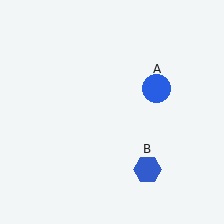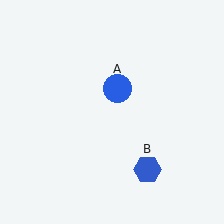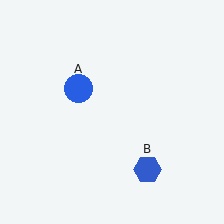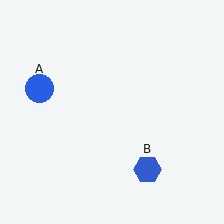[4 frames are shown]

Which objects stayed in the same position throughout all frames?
Blue hexagon (object B) remained stationary.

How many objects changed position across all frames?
1 object changed position: blue circle (object A).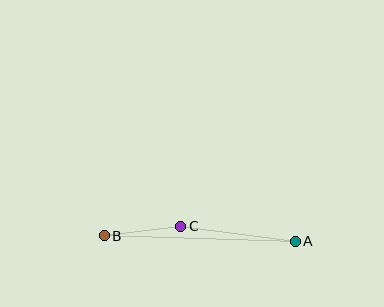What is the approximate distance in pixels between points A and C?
The distance between A and C is approximately 116 pixels.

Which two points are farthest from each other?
Points A and B are farthest from each other.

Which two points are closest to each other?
Points B and C are closest to each other.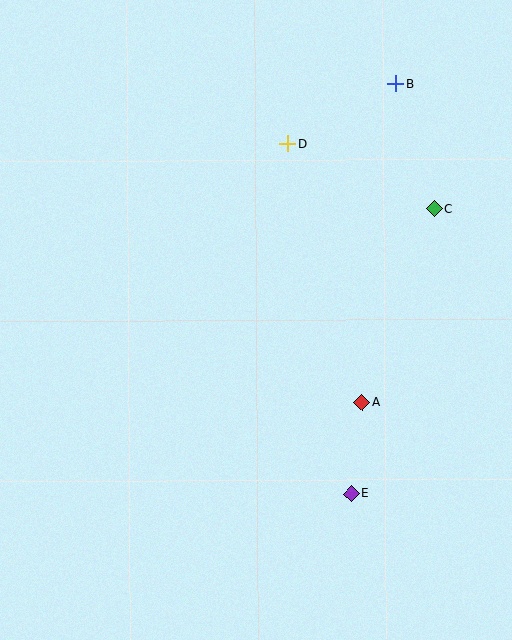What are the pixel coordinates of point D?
Point D is at (288, 144).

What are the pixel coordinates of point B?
Point B is at (396, 84).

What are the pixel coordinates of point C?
Point C is at (434, 209).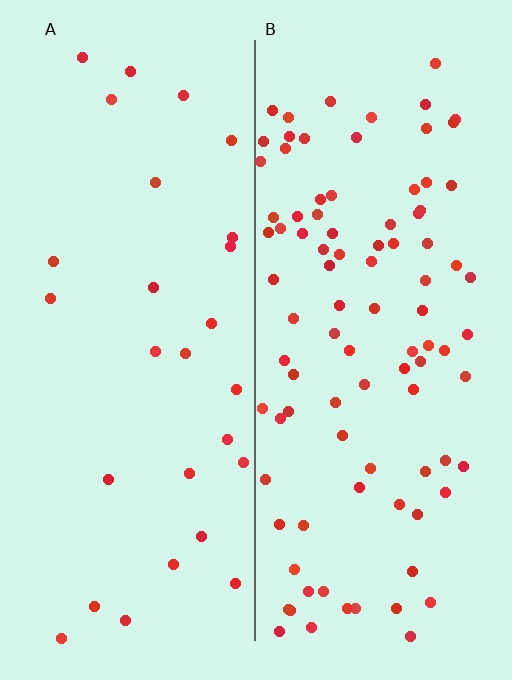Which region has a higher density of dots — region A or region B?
B (the right).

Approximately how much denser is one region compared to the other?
Approximately 3.4× — region B over region A.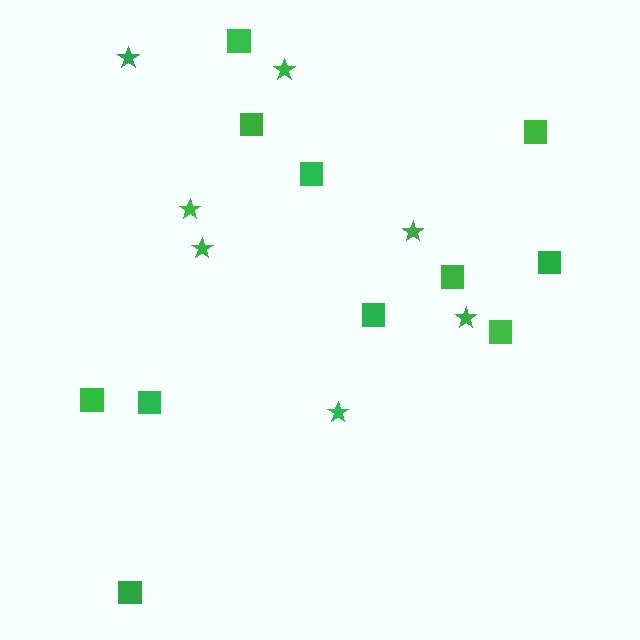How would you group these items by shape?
There are 2 groups: one group of stars (7) and one group of squares (11).